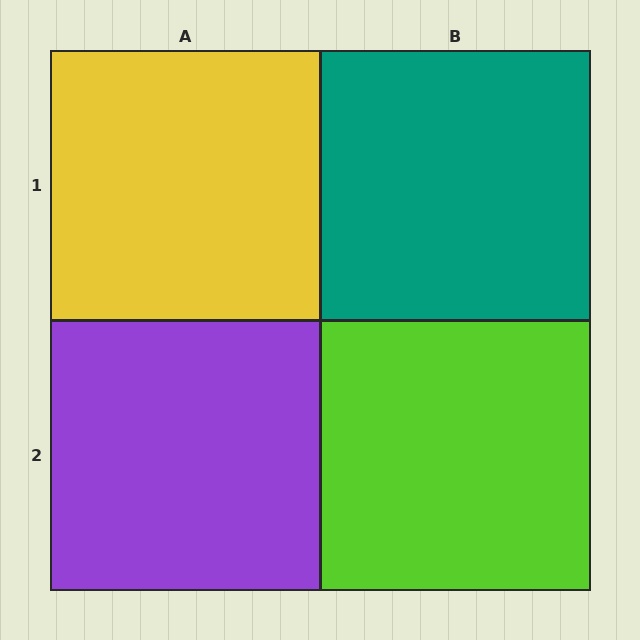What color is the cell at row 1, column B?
Teal.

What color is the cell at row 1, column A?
Yellow.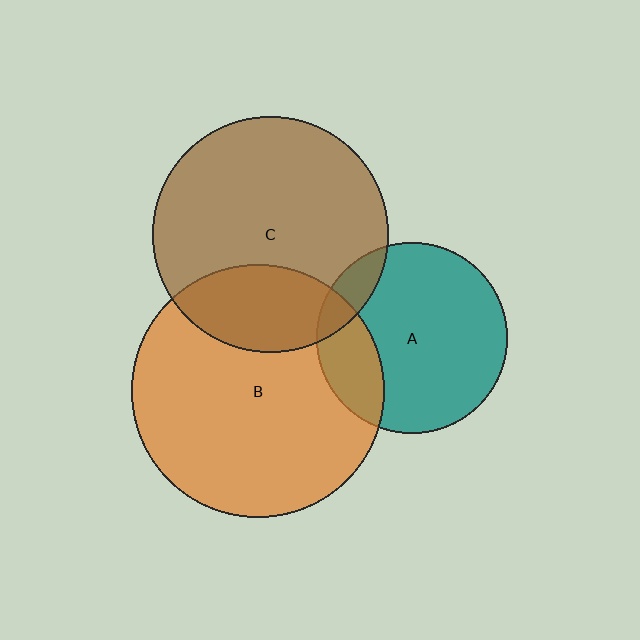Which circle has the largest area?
Circle B (orange).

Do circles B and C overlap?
Yes.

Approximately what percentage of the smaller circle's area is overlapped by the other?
Approximately 25%.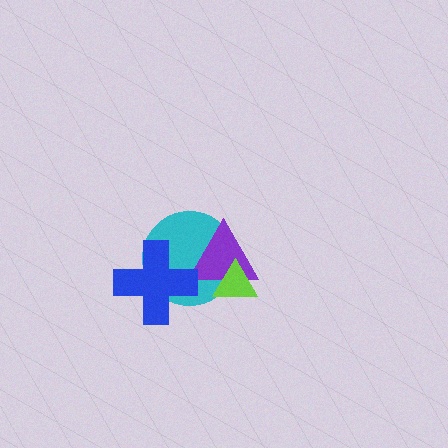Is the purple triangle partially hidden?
Yes, it is partially covered by another shape.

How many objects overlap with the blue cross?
2 objects overlap with the blue cross.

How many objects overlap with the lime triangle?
2 objects overlap with the lime triangle.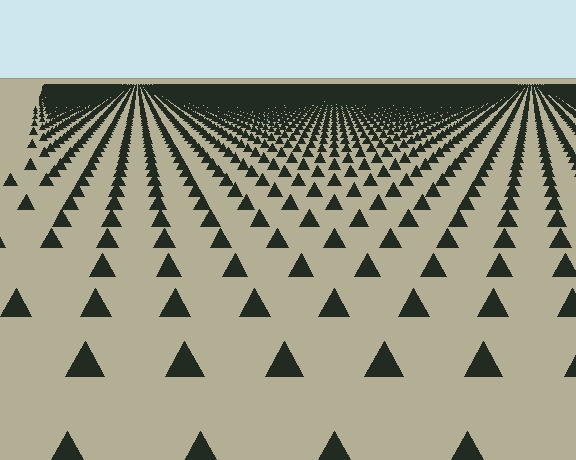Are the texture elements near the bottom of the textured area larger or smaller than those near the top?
Larger. Near the bottom, elements are closer to the viewer and appear at a bigger on-screen size.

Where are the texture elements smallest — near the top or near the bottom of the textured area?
Near the top.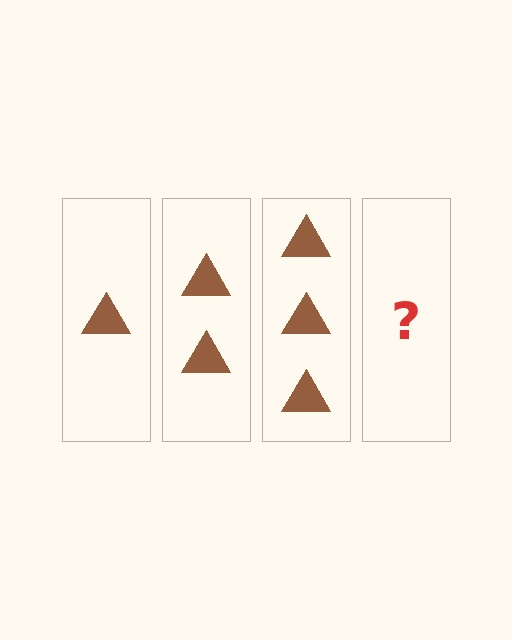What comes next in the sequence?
The next element should be 4 triangles.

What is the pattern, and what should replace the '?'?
The pattern is that each step adds one more triangle. The '?' should be 4 triangles.